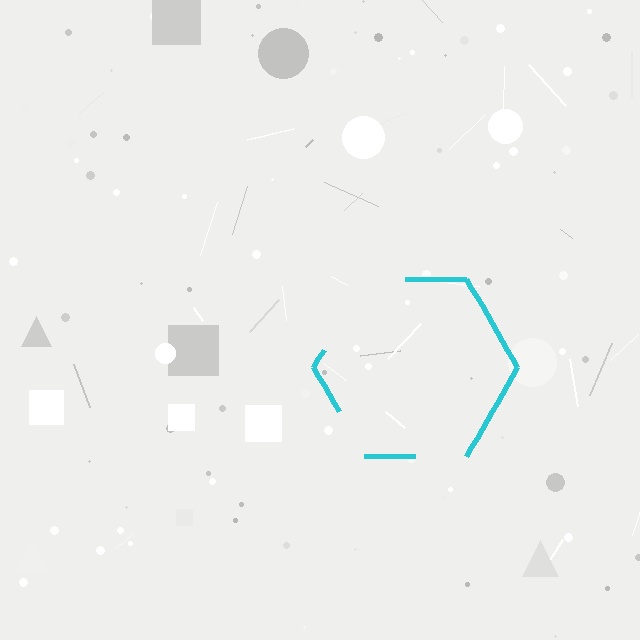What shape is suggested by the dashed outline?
The dashed outline suggests a hexagon.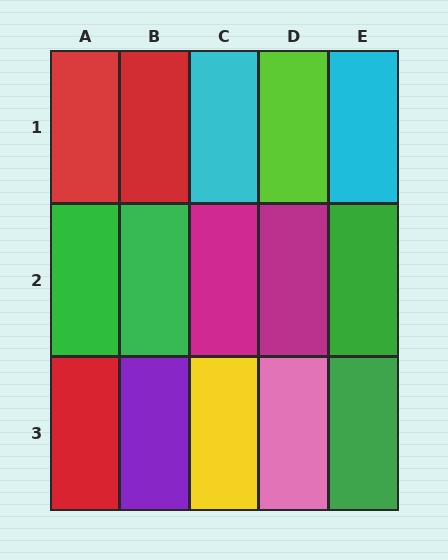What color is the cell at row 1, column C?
Cyan.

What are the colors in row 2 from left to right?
Green, green, magenta, magenta, green.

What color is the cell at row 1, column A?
Red.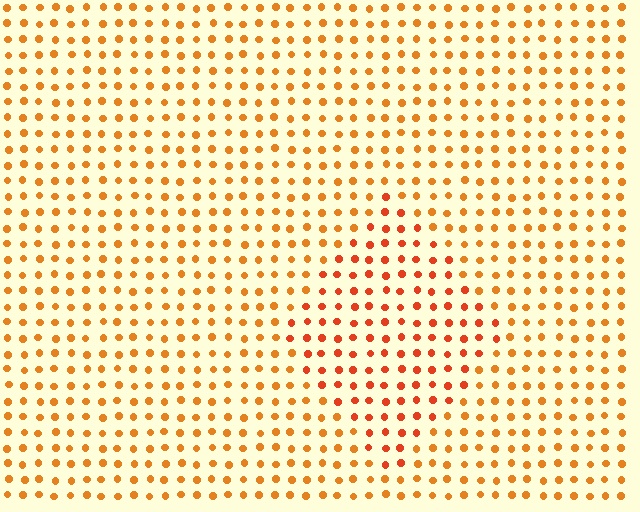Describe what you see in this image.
The image is filled with small orange elements in a uniform arrangement. A diamond-shaped region is visible where the elements are tinted to a slightly different hue, forming a subtle color boundary.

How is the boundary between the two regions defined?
The boundary is defined purely by a slight shift in hue (about 21 degrees). Spacing, size, and orientation are identical on both sides.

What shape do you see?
I see a diamond.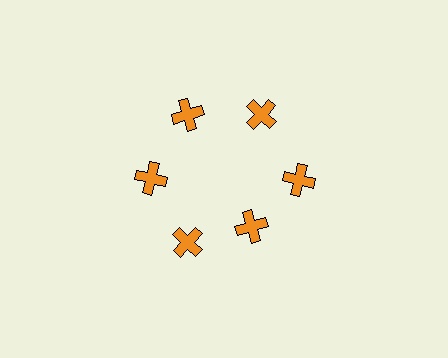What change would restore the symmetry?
The symmetry would be restored by moving it outward, back onto the ring so that all 6 crosses sit at equal angles and equal distance from the center.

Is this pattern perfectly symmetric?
No. The 6 orange crosses are arranged in a ring, but one element near the 5 o'clock position is pulled inward toward the center, breaking the 6-fold rotational symmetry.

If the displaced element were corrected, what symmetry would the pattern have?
It would have 6-fold rotational symmetry — the pattern would map onto itself every 60 degrees.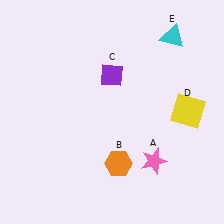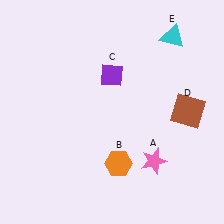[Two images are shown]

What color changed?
The square (D) changed from yellow in Image 1 to brown in Image 2.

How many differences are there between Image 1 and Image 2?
There is 1 difference between the two images.